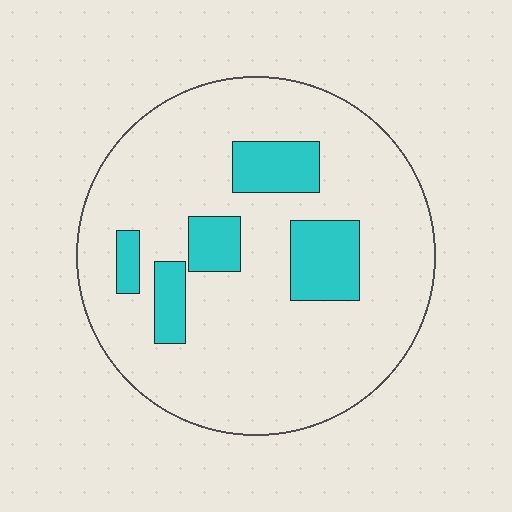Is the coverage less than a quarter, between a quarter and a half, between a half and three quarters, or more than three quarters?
Less than a quarter.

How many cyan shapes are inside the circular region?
5.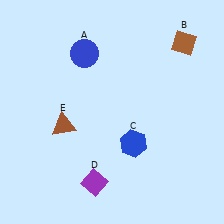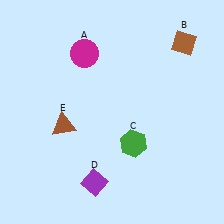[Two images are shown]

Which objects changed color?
A changed from blue to magenta. C changed from blue to green.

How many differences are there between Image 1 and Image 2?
There are 2 differences between the two images.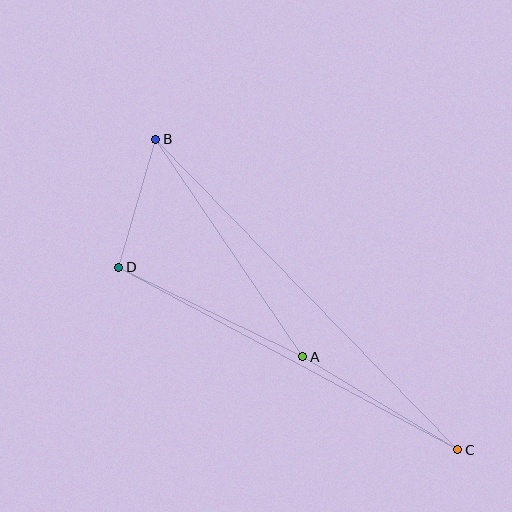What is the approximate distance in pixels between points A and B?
The distance between A and B is approximately 263 pixels.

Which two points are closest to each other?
Points B and D are closest to each other.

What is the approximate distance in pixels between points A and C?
The distance between A and C is approximately 181 pixels.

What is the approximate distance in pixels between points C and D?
The distance between C and D is approximately 385 pixels.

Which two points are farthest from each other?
Points B and C are farthest from each other.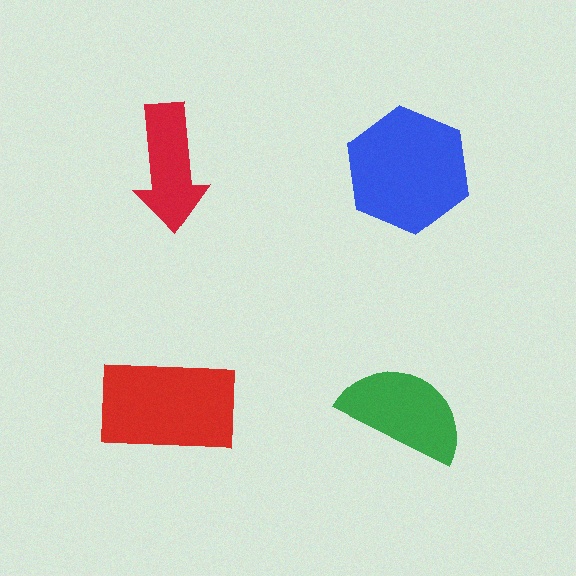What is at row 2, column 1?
A red rectangle.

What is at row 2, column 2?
A green semicircle.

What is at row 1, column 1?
A red arrow.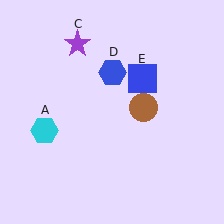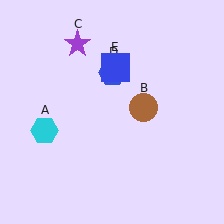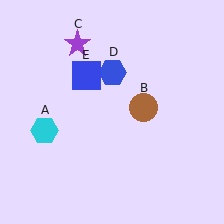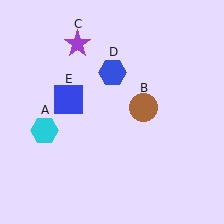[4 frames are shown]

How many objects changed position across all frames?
1 object changed position: blue square (object E).